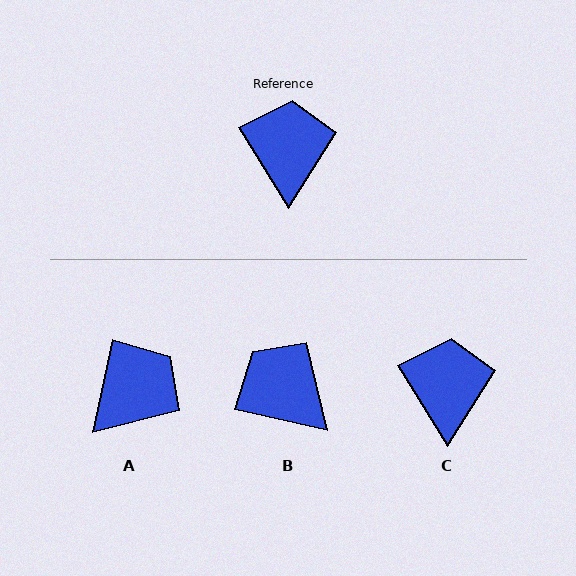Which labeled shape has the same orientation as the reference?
C.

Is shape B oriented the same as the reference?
No, it is off by about 46 degrees.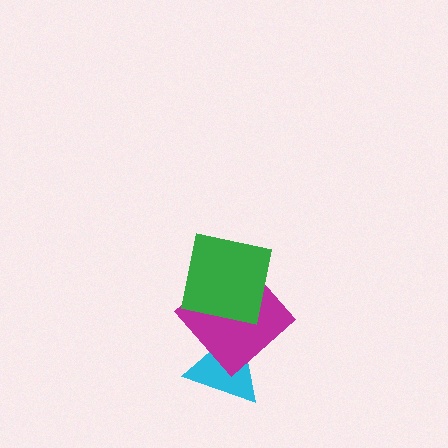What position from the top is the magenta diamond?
The magenta diamond is 2nd from the top.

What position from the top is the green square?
The green square is 1st from the top.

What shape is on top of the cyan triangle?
The magenta diamond is on top of the cyan triangle.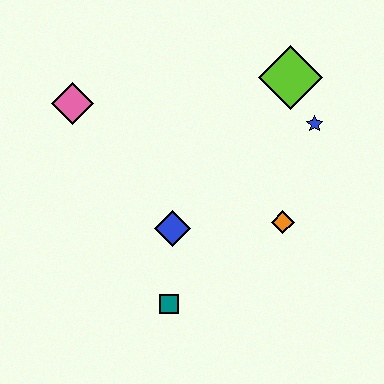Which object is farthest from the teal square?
The lime diamond is farthest from the teal square.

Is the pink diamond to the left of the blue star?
Yes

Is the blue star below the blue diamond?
No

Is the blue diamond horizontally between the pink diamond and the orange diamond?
Yes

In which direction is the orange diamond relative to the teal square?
The orange diamond is to the right of the teal square.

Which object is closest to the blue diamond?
The teal square is closest to the blue diamond.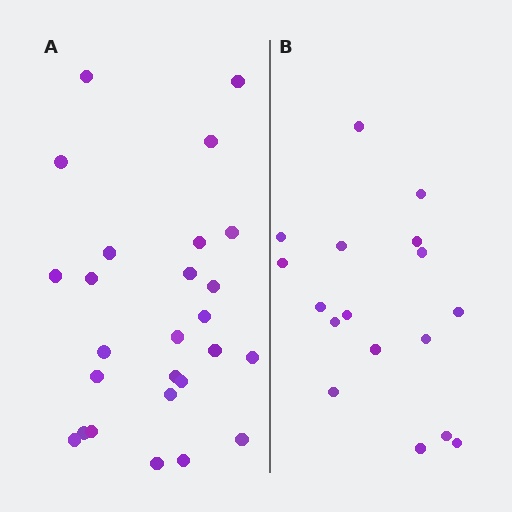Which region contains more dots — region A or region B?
Region A (the left region) has more dots.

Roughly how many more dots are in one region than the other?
Region A has roughly 8 or so more dots than region B.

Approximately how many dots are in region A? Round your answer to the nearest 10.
About 30 dots. (The exact count is 26, which rounds to 30.)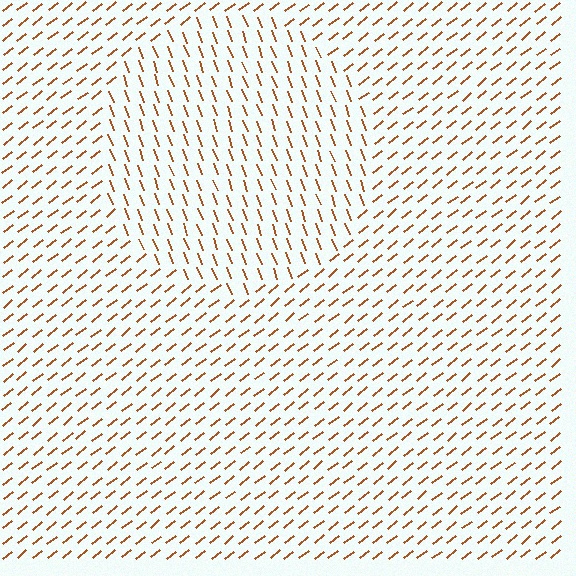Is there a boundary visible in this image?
Yes, there is a texture boundary formed by a change in line orientation.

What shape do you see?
I see a circle.